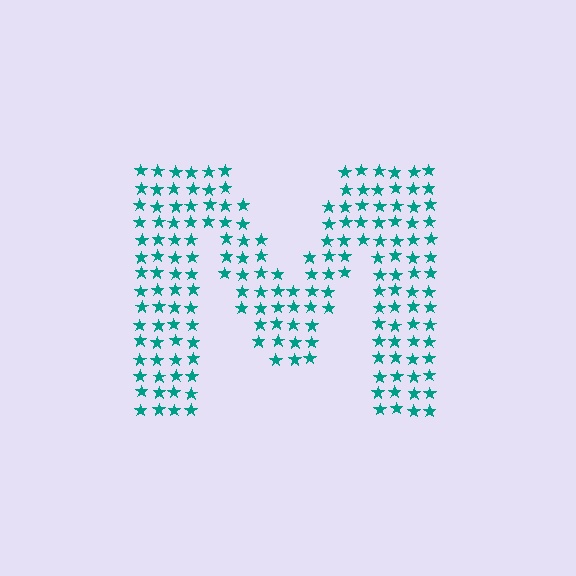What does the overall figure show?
The overall figure shows the letter M.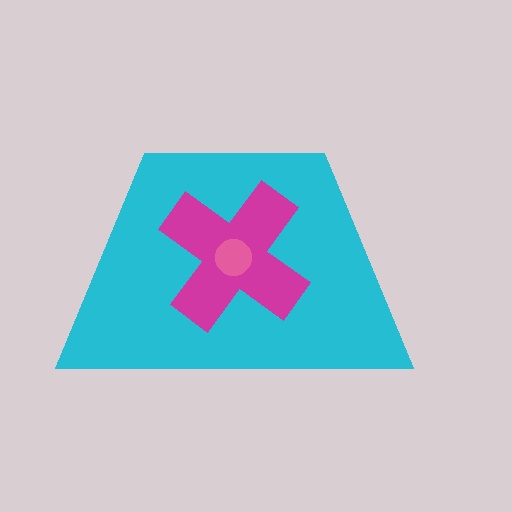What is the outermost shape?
The cyan trapezoid.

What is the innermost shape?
The pink circle.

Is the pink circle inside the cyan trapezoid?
Yes.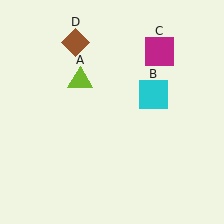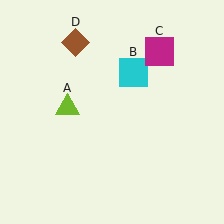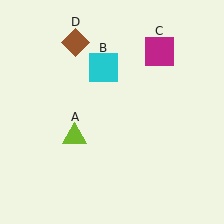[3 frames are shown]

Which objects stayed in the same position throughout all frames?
Magenta square (object C) and brown diamond (object D) remained stationary.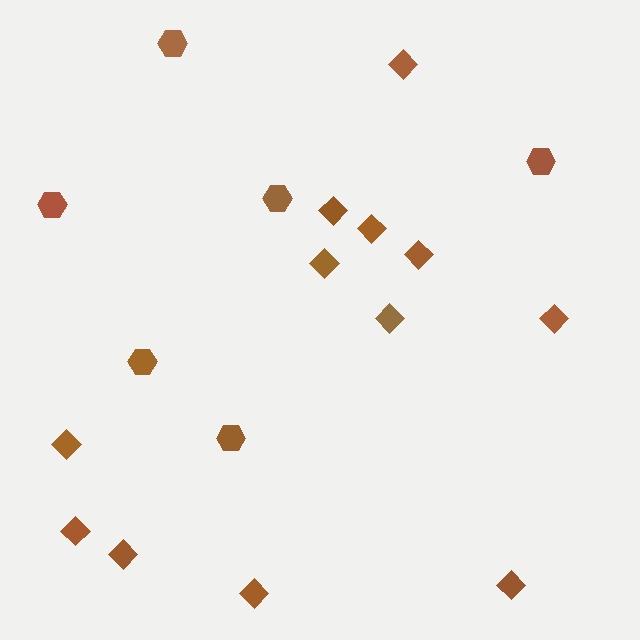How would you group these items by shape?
There are 2 groups: one group of diamonds (12) and one group of hexagons (6).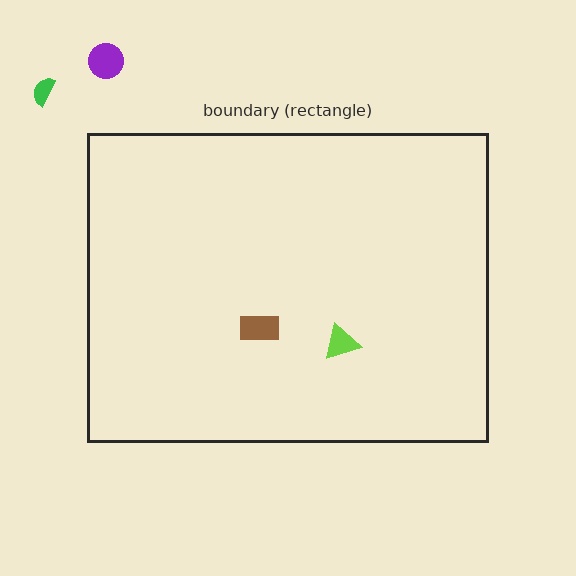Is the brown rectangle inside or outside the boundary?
Inside.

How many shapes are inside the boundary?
2 inside, 2 outside.